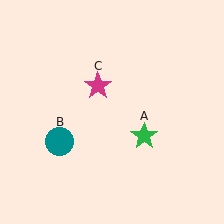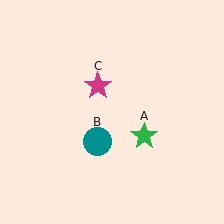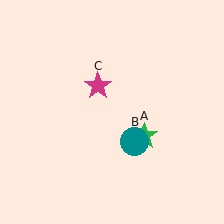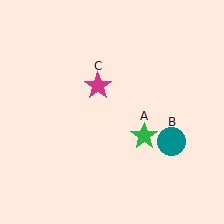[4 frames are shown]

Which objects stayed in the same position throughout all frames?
Green star (object A) and magenta star (object C) remained stationary.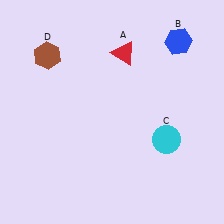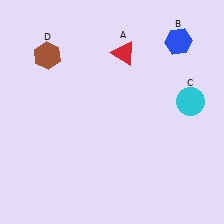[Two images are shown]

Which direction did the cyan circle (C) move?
The cyan circle (C) moved up.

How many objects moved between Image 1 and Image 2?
1 object moved between the two images.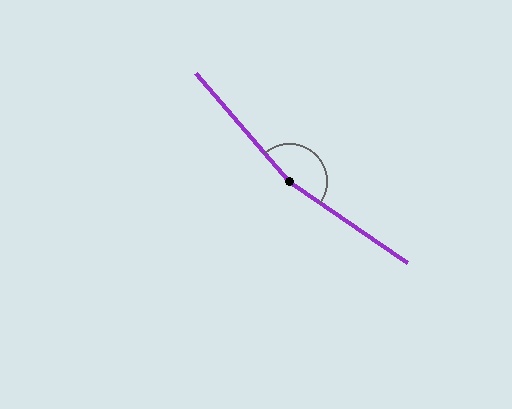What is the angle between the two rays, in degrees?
Approximately 166 degrees.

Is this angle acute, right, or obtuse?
It is obtuse.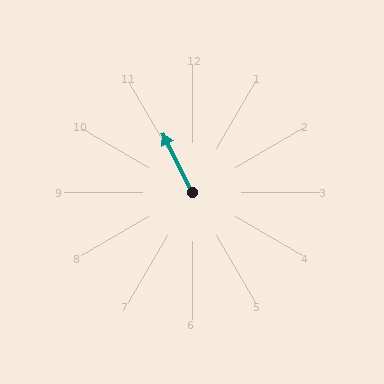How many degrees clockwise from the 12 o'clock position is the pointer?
Approximately 333 degrees.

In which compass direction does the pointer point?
Northwest.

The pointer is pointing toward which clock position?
Roughly 11 o'clock.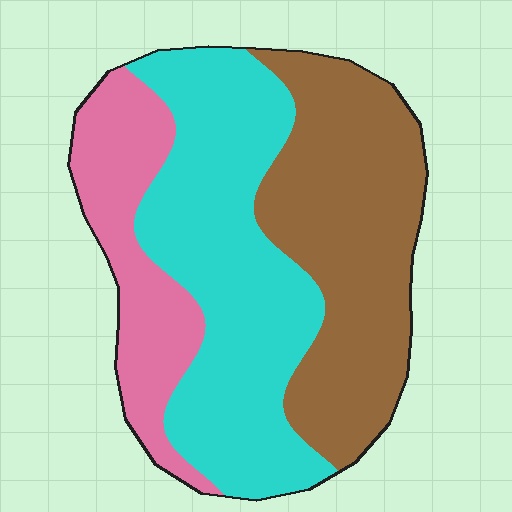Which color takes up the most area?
Cyan, at roughly 40%.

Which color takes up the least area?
Pink, at roughly 20%.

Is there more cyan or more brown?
Cyan.